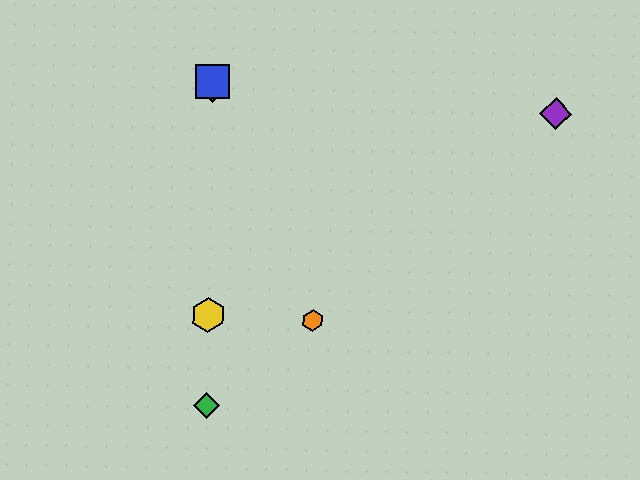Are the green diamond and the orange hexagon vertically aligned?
No, the green diamond is at x≈207 and the orange hexagon is at x≈313.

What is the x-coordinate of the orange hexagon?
The orange hexagon is at x≈313.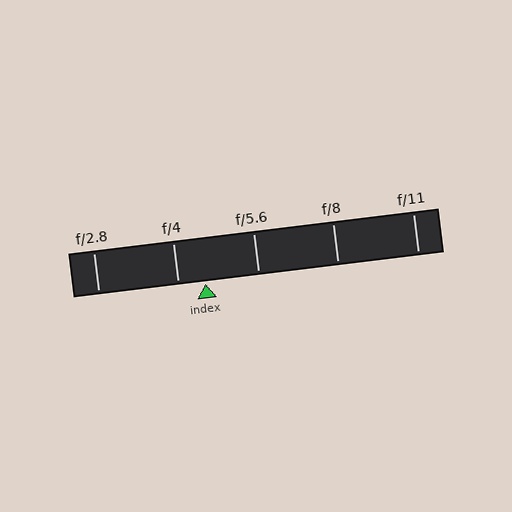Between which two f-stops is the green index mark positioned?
The index mark is between f/4 and f/5.6.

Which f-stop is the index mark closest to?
The index mark is closest to f/4.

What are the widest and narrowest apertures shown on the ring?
The widest aperture shown is f/2.8 and the narrowest is f/11.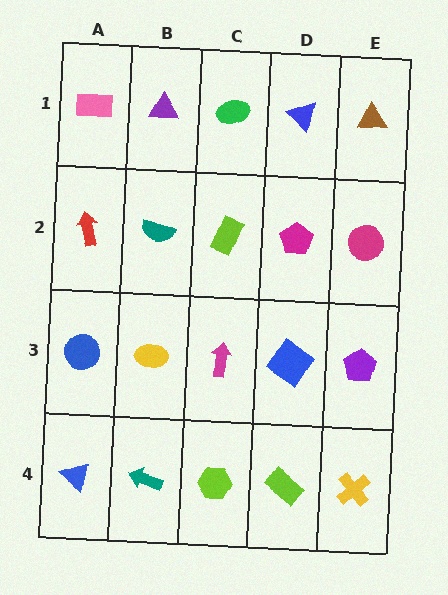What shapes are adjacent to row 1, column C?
A lime rectangle (row 2, column C), a purple triangle (row 1, column B), a blue triangle (row 1, column D).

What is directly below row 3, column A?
A blue triangle.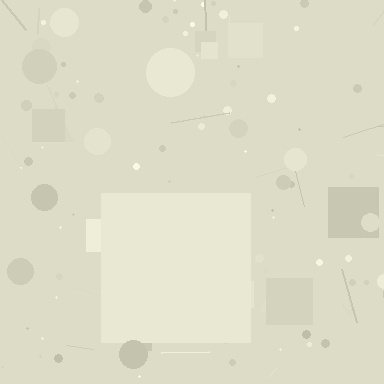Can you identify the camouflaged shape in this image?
The camouflaged shape is a square.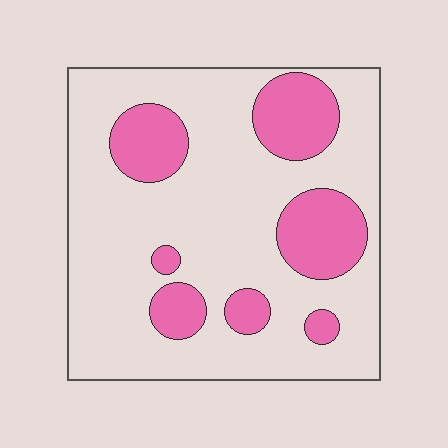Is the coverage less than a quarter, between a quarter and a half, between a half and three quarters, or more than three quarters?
Less than a quarter.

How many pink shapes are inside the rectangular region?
7.